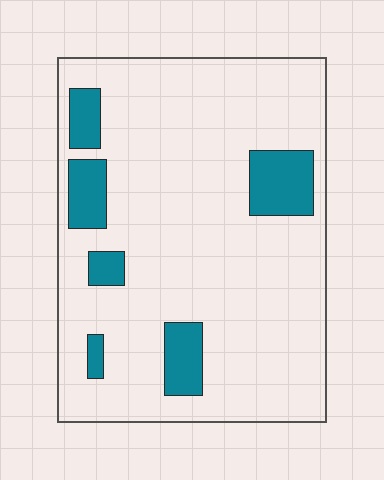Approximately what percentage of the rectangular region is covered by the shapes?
Approximately 15%.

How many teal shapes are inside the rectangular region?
6.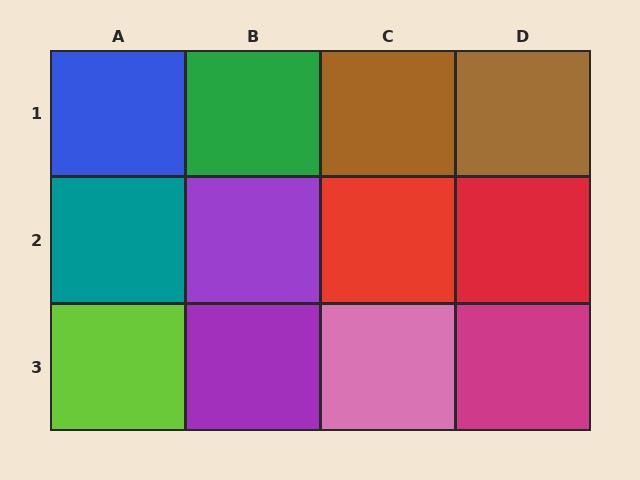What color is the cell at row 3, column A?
Lime.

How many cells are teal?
1 cell is teal.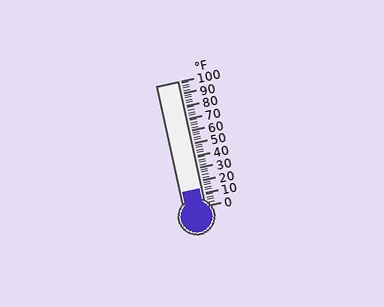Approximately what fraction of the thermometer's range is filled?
The thermometer is filled to approximately 15% of its range.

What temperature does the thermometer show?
The thermometer shows approximately 14°F.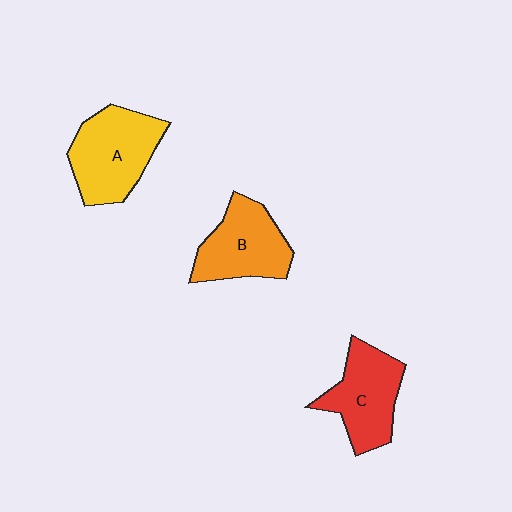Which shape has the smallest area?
Shape C (red).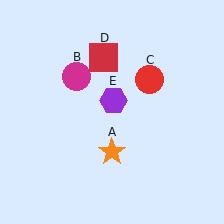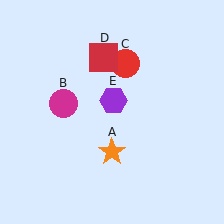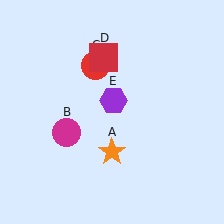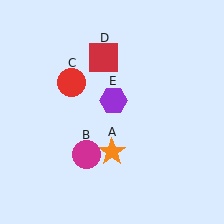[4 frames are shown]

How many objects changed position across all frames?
2 objects changed position: magenta circle (object B), red circle (object C).